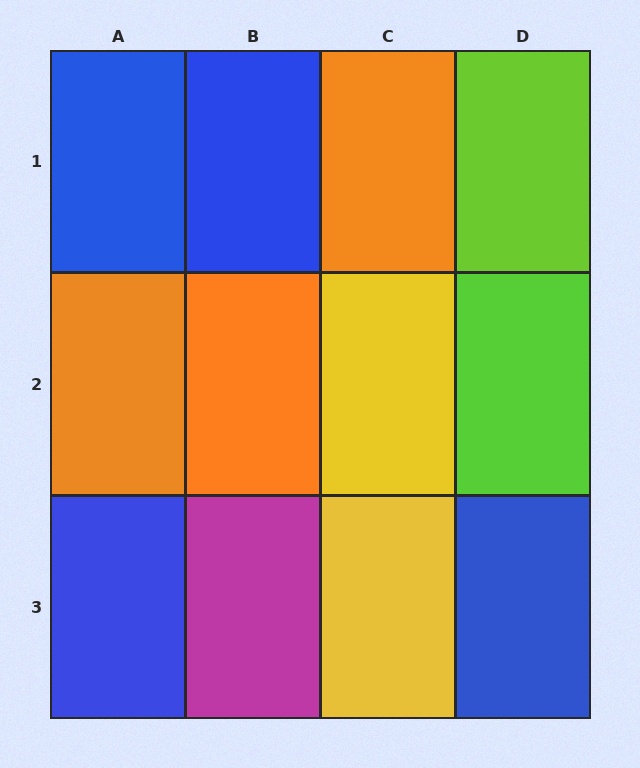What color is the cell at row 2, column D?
Lime.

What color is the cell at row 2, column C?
Yellow.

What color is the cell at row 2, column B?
Orange.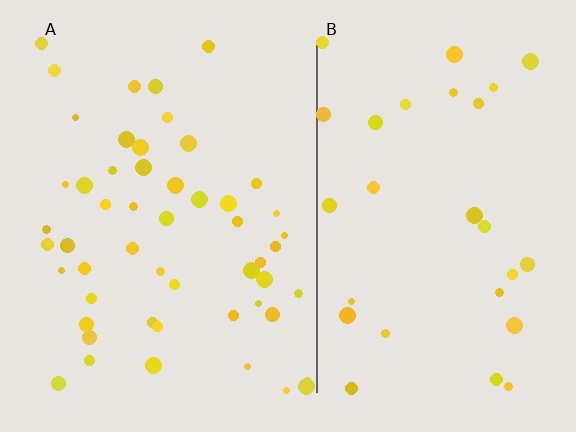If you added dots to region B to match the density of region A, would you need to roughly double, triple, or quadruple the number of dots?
Approximately double.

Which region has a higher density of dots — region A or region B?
A (the left).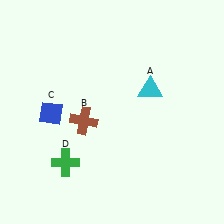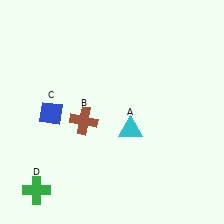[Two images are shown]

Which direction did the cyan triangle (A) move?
The cyan triangle (A) moved down.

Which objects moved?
The objects that moved are: the cyan triangle (A), the green cross (D).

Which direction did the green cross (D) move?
The green cross (D) moved left.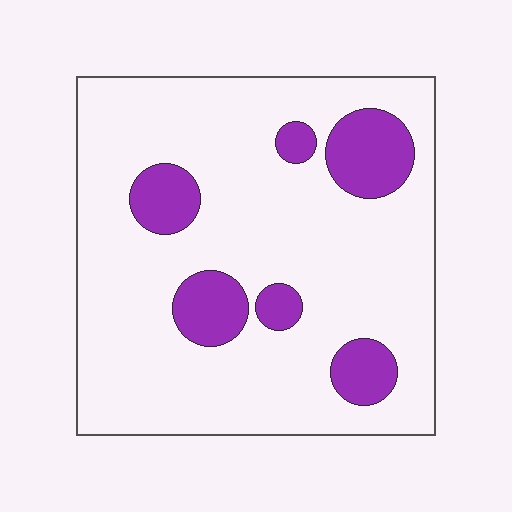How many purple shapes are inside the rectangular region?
6.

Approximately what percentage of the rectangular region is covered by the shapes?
Approximately 15%.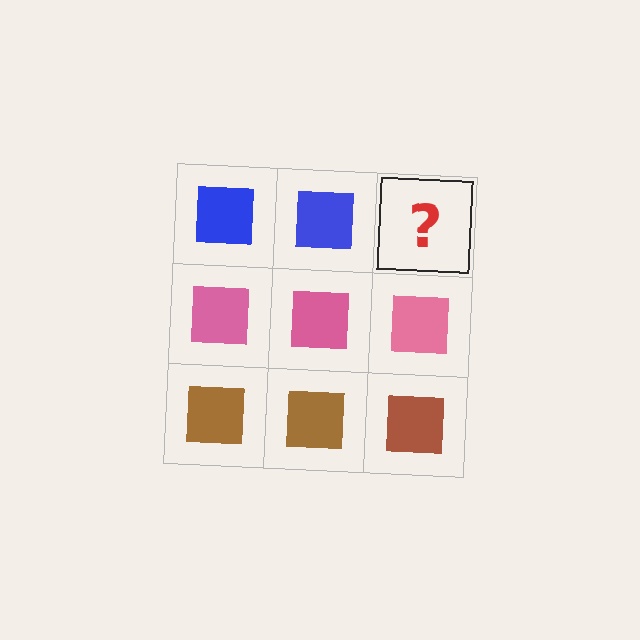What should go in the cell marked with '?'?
The missing cell should contain a blue square.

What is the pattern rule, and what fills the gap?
The rule is that each row has a consistent color. The gap should be filled with a blue square.